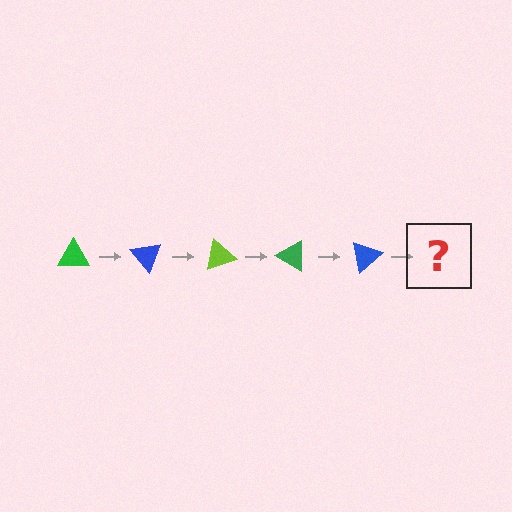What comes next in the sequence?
The next element should be a lime triangle, rotated 250 degrees from the start.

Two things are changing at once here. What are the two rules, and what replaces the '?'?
The two rules are that it rotates 50 degrees each step and the color cycles through green, blue, and lime. The '?' should be a lime triangle, rotated 250 degrees from the start.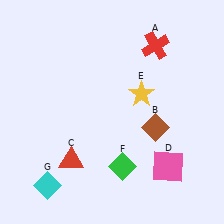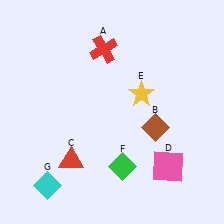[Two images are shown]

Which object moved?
The red cross (A) moved left.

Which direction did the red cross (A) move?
The red cross (A) moved left.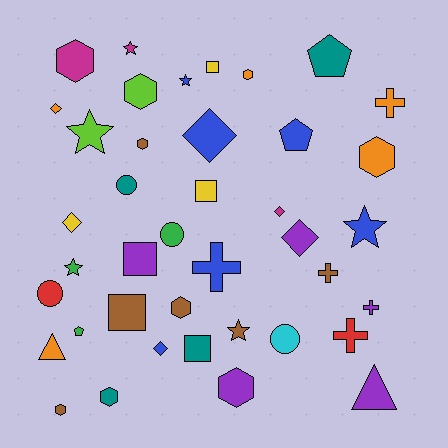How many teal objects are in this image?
There are 4 teal objects.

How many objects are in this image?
There are 40 objects.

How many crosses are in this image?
There are 5 crosses.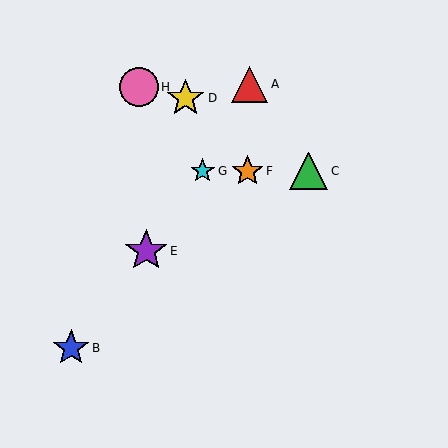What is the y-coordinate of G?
Object G is at y≈171.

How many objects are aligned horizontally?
3 objects (C, F, G) are aligned horizontally.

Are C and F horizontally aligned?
Yes, both are at y≈171.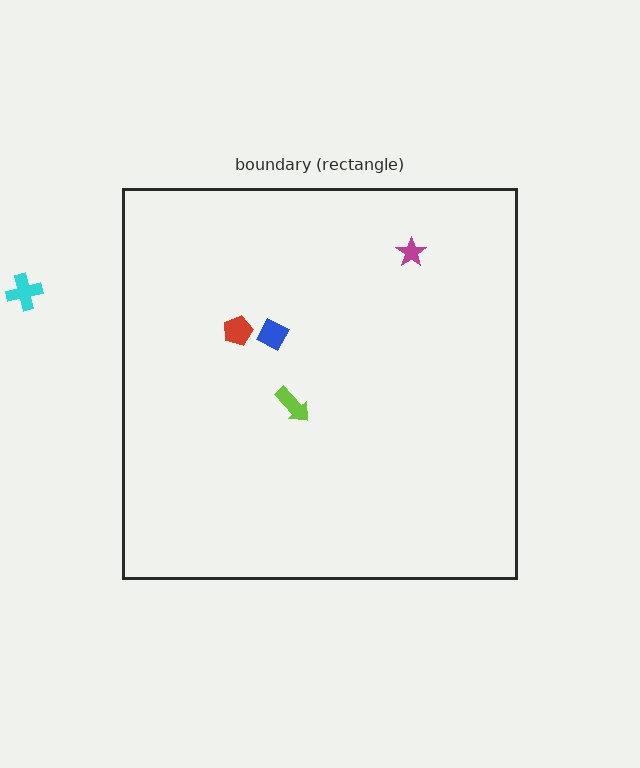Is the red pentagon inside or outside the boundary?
Inside.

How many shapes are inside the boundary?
4 inside, 1 outside.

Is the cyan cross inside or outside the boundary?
Outside.